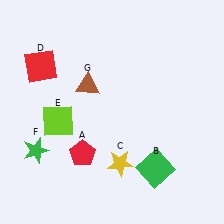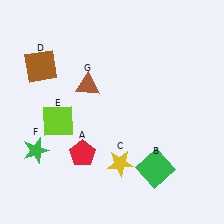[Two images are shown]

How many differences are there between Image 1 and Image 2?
There is 1 difference between the two images.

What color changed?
The square (D) changed from red in Image 1 to brown in Image 2.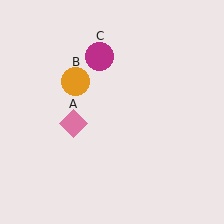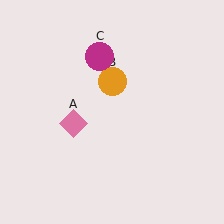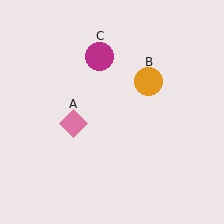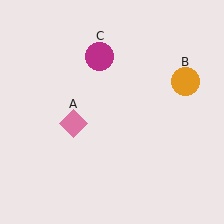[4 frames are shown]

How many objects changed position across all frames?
1 object changed position: orange circle (object B).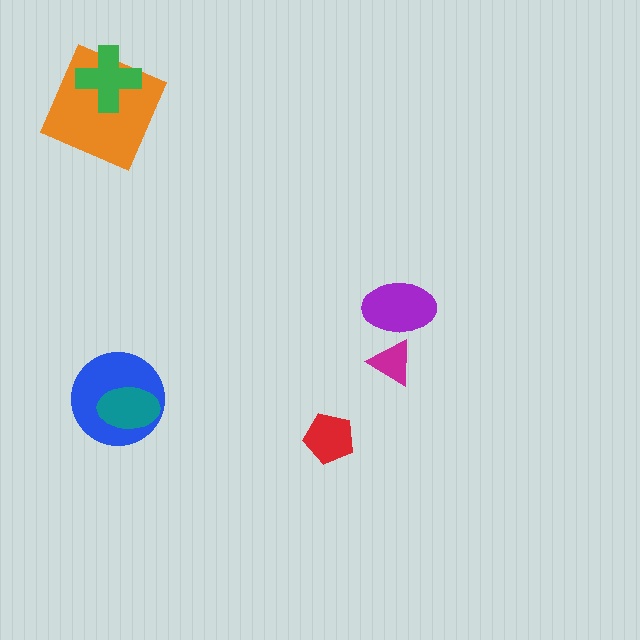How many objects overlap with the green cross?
1 object overlaps with the green cross.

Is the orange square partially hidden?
Yes, it is partially covered by another shape.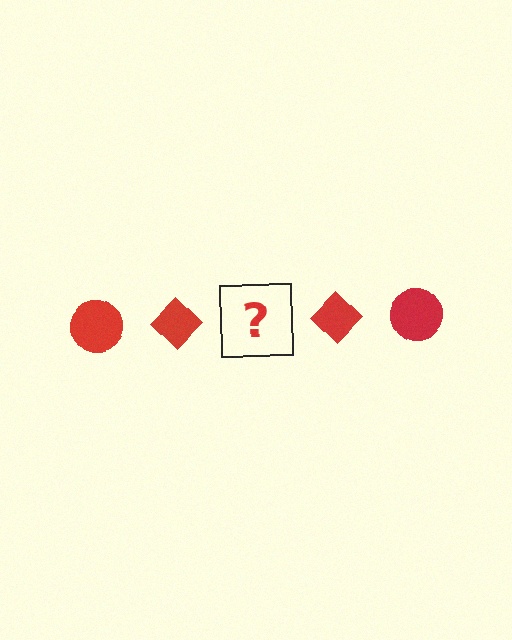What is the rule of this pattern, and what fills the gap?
The rule is that the pattern cycles through circle, diamond shapes in red. The gap should be filled with a red circle.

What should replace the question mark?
The question mark should be replaced with a red circle.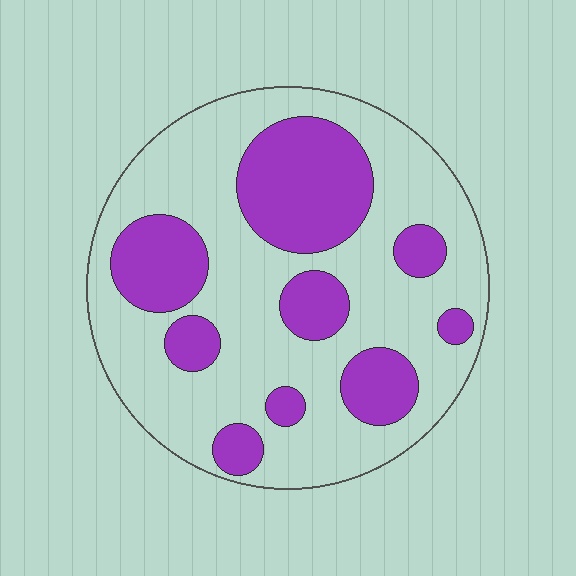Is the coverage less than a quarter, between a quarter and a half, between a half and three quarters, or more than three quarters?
Between a quarter and a half.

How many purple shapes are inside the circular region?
9.